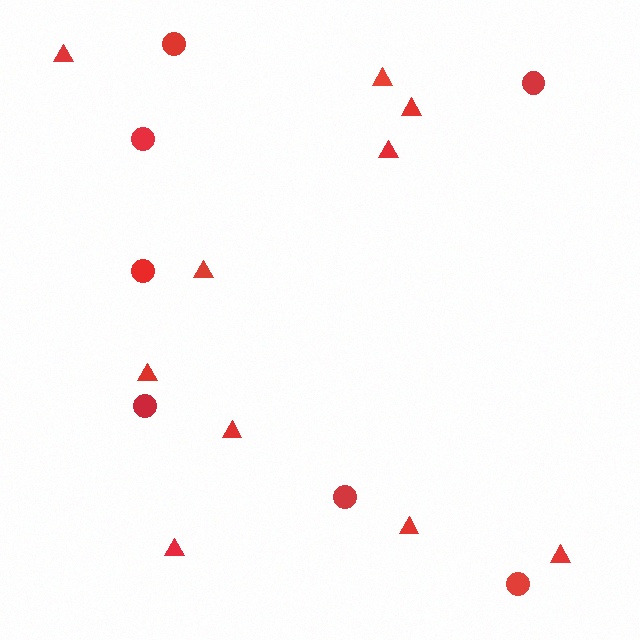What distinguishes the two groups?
There are 2 groups: one group of circles (7) and one group of triangles (10).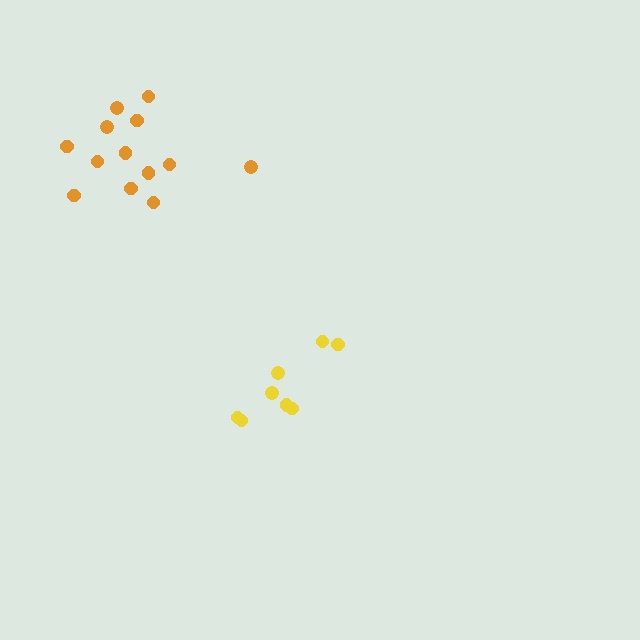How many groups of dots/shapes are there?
There are 2 groups.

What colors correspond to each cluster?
The clusters are colored: orange, yellow.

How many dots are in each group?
Group 1: 13 dots, Group 2: 8 dots (21 total).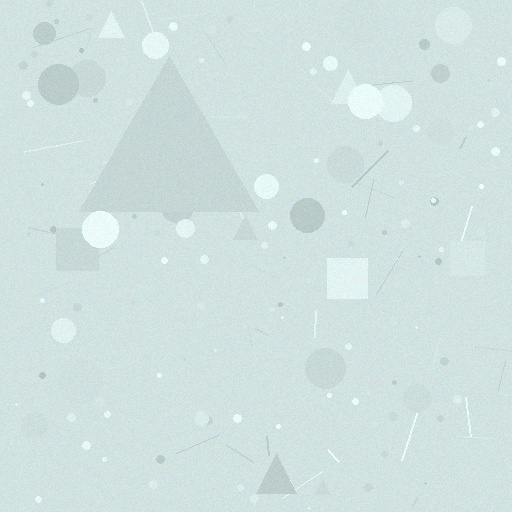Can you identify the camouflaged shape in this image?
The camouflaged shape is a triangle.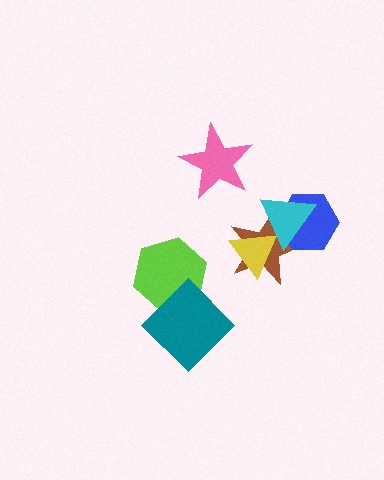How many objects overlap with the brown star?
3 objects overlap with the brown star.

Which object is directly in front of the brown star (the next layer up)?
The blue hexagon is directly in front of the brown star.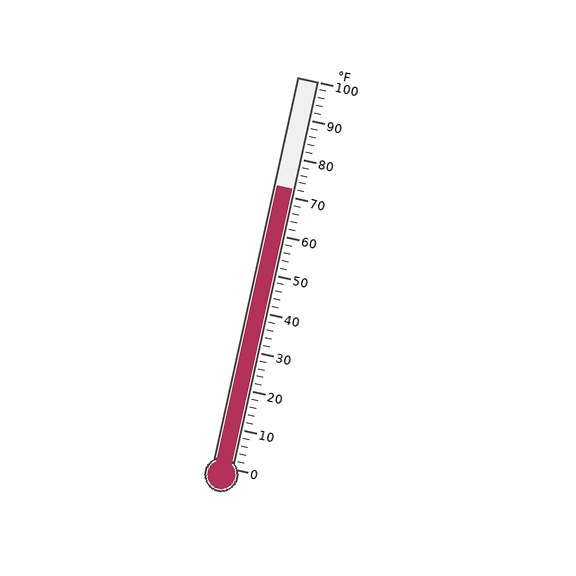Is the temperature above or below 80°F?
The temperature is below 80°F.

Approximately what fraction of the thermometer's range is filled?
The thermometer is filled to approximately 70% of its range.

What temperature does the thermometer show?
The thermometer shows approximately 72°F.